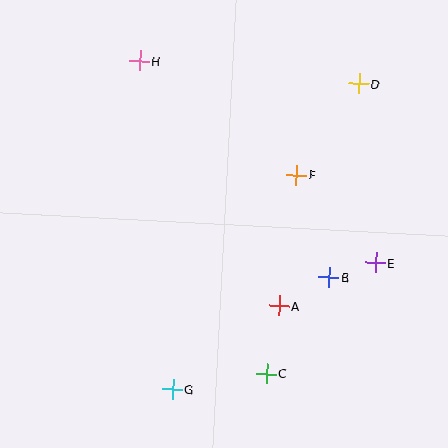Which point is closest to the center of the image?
Point F at (297, 175) is closest to the center.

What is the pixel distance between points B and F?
The distance between B and F is 108 pixels.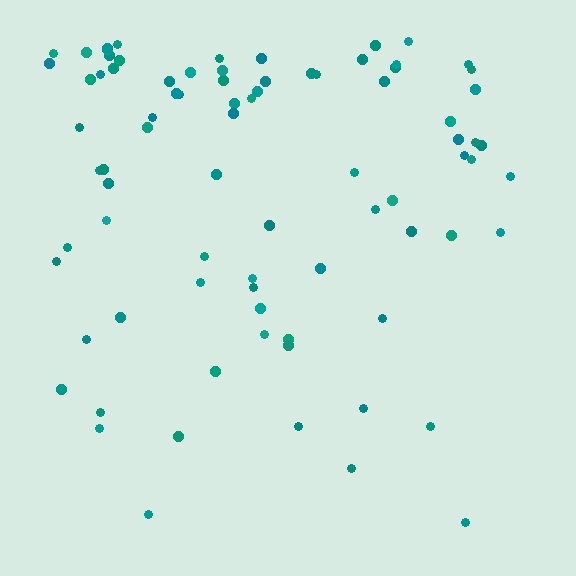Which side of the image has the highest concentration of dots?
The top.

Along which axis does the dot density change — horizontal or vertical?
Vertical.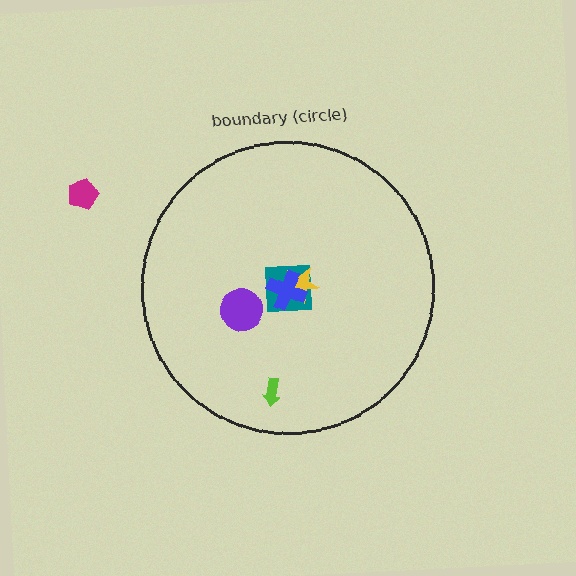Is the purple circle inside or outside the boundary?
Inside.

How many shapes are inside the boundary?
5 inside, 1 outside.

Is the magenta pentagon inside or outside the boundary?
Outside.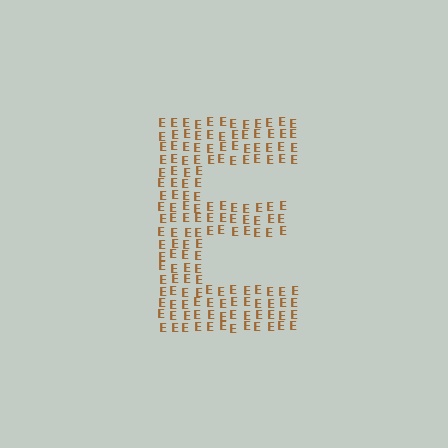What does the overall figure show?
The overall figure shows the letter E.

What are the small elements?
The small elements are letter E's.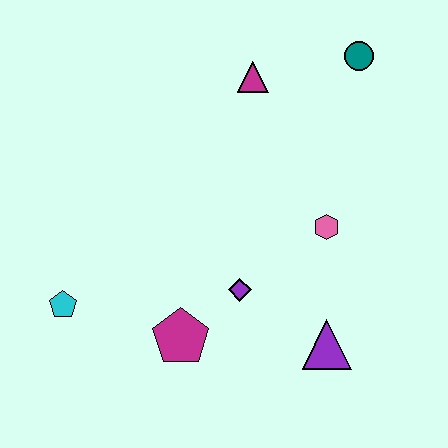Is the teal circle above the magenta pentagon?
Yes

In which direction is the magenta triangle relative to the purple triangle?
The magenta triangle is above the purple triangle.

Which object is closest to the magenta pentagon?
The purple diamond is closest to the magenta pentagon.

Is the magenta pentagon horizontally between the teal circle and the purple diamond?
No